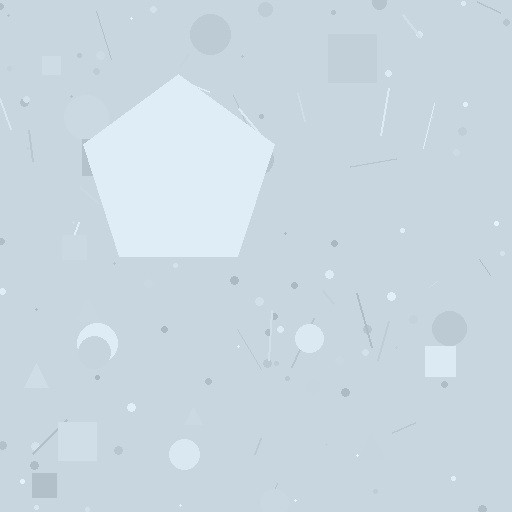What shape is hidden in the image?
A pentagon is hidden in the image.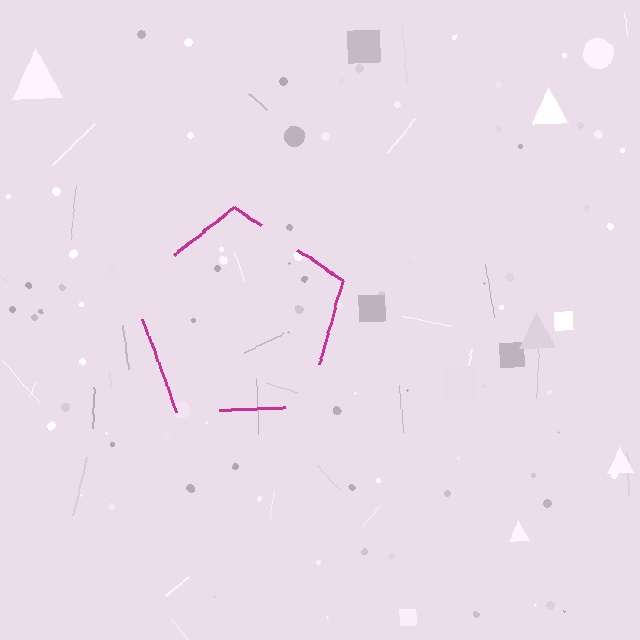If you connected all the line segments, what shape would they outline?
They would outline a pentagon.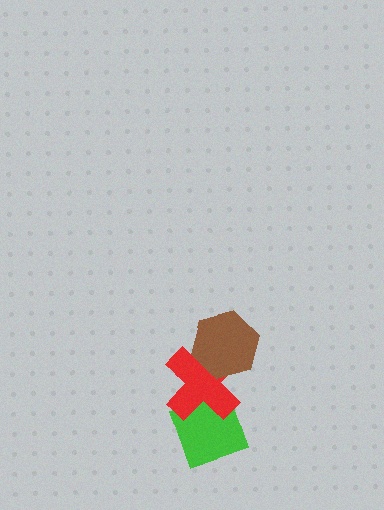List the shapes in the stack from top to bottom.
From top to bottom: the brown hexagon, the red cross, the green diamond.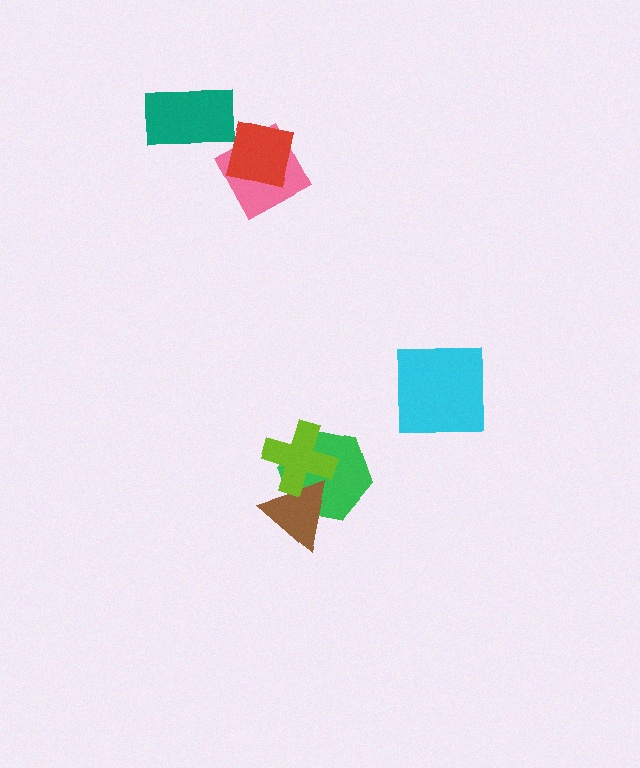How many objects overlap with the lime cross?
2 objects overlap with the lime cross.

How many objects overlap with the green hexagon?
2 objects overlap with the green hexagon.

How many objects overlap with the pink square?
1 object overlaps with the pink square.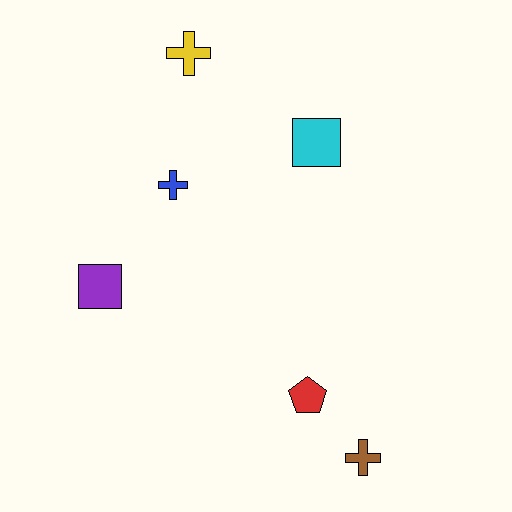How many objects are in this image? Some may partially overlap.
There are 6 objects.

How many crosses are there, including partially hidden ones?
There are 3 crosses.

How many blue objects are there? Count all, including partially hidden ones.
There is 1 blue object.